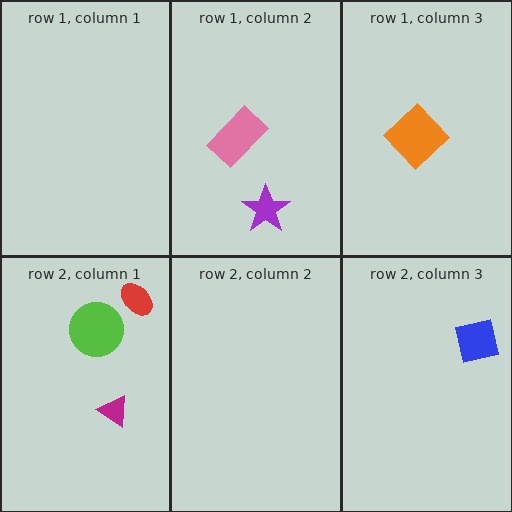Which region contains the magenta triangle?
The row 2, column 1 region.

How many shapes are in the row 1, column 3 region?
1.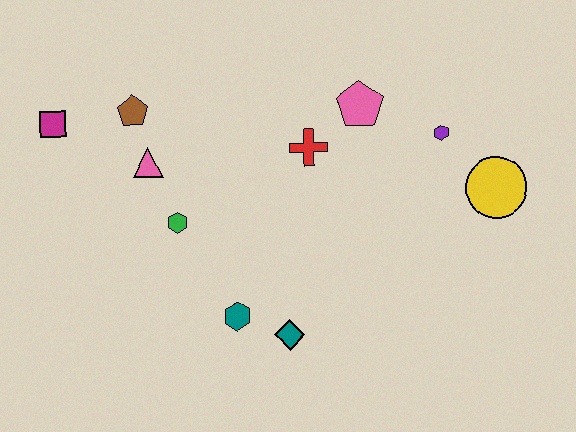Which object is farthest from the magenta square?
The yellow circle is farthest from the magenta square.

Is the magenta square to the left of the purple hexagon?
Yes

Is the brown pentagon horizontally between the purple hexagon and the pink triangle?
No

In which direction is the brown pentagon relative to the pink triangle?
The brown pentagon is above the pink triangle.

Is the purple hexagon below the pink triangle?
No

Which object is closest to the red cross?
The pink pentagon is closest to the red cross.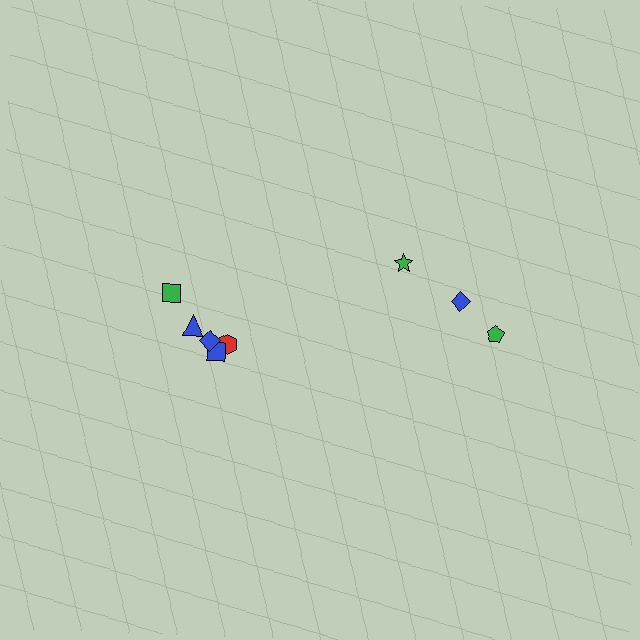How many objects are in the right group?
There are 3 objects.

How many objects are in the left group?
There are 5 objects.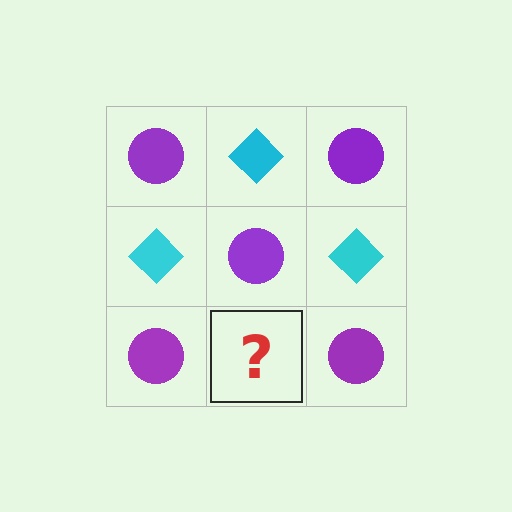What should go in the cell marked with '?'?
The missing cell should contain a cyan diamond.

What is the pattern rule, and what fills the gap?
The rule is that it alternates purple circle and cyan diamond in a checkerboard pattern. The gap should be filled with a cyan diamond.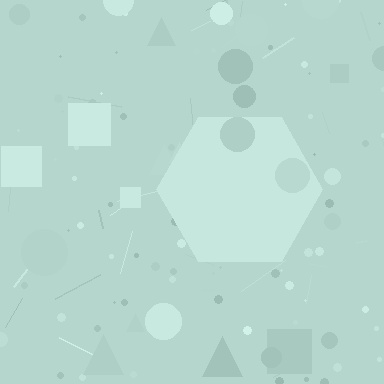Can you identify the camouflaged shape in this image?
The camouflaged shape is a hexagon.